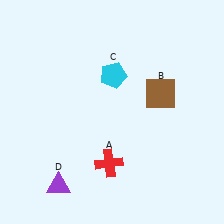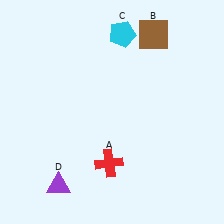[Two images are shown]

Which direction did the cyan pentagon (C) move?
The cyan pentagon (C) moved up.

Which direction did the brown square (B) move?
The brown square (B) moved up.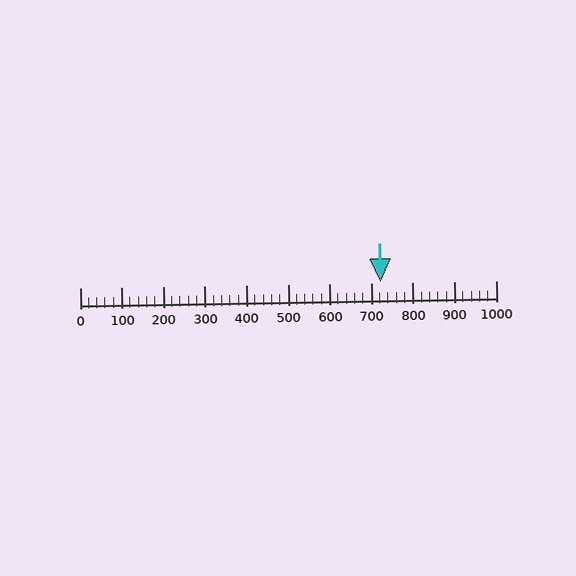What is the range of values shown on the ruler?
The ruler shows values from 0 to 1000.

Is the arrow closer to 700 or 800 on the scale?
The arrow is closer to 700.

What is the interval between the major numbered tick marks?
The major tick marks are spaced 100 units apart.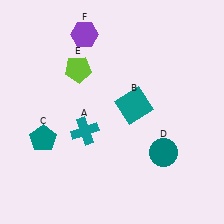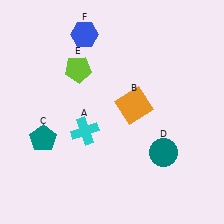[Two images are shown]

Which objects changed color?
A changed from teal to cyan. B changed from teal to orange. F changed from purple to blue.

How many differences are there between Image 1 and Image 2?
There are 3 differences between the two images.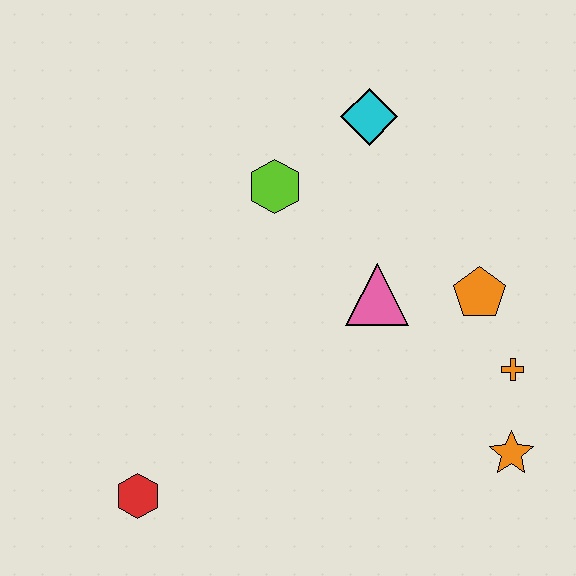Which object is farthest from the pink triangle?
The red hexagon is farthest from the pink triangle.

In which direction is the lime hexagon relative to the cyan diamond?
The lime hexagon is to the left of the cyan diamond.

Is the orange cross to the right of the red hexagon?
Yes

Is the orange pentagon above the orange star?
Yes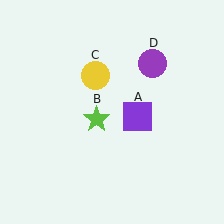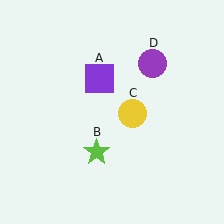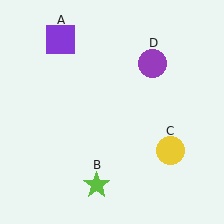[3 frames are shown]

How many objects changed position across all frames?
3 objects changed position: purple square (object A), lime star (object B), yellow circle (object C).